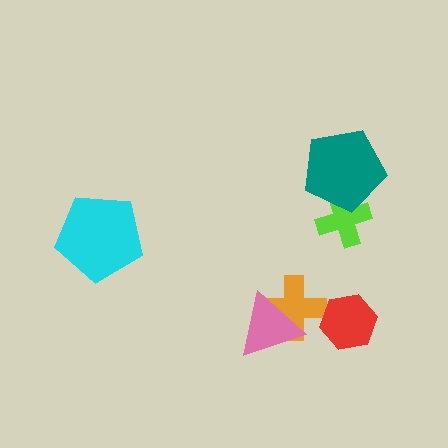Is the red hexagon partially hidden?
No, no other shape covers it.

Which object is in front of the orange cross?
The pink triangle is in front of the orange cross.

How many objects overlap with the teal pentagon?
1 object overlaps with the teal pentagon.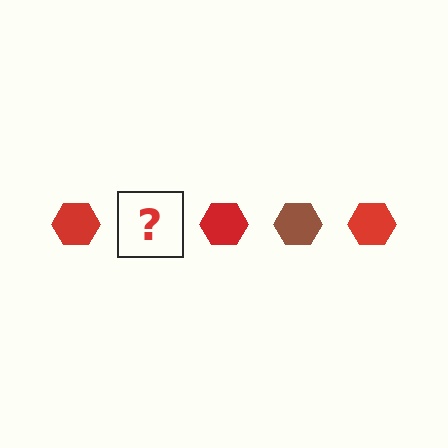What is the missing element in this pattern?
The missing element is a brown hexagon.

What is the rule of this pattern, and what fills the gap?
The rule is that the pattern cycles through red, brown hexagons. The gap should be filled with a brown hexagon.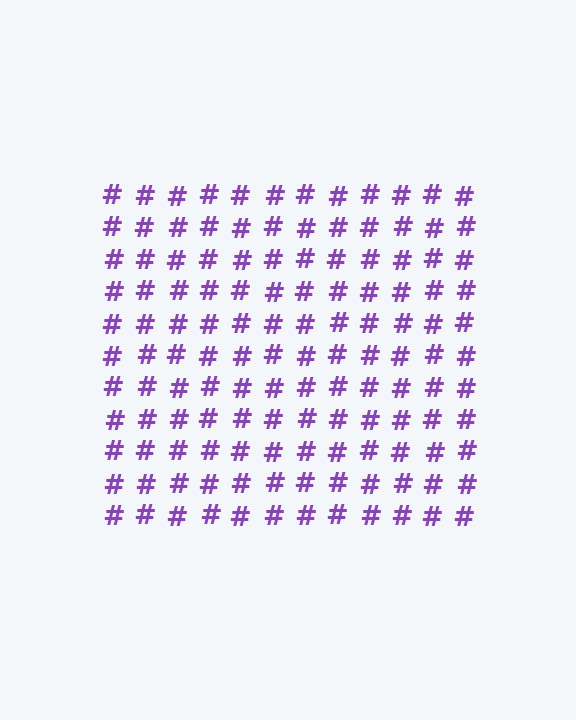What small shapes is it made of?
It is made of small hash symbols.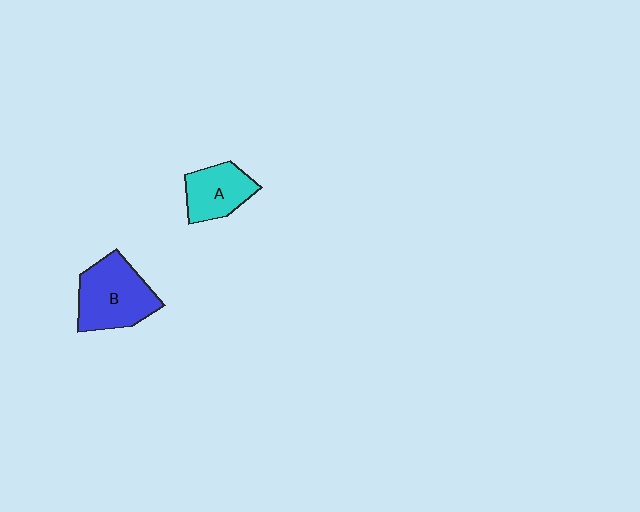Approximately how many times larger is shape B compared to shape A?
Approximately 1.5 times.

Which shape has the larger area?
Shape B (blue).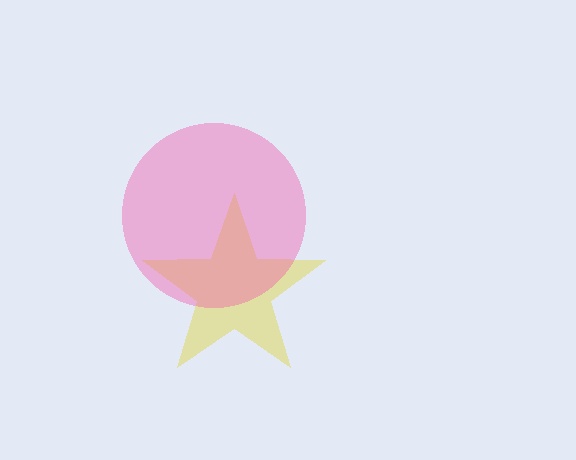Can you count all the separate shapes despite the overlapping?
Yes, there are 2 separate shapes.